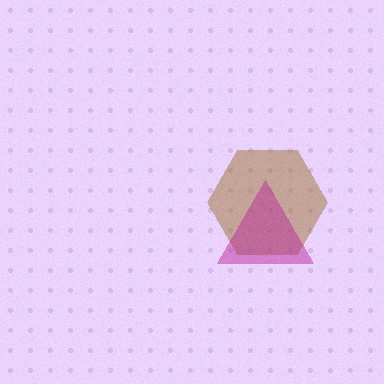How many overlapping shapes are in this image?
There are 2 overlapping shapes in the image.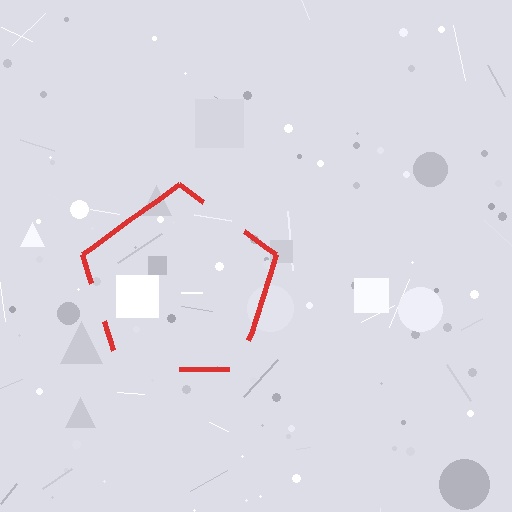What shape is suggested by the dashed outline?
The dashed outline suggests a pentagon.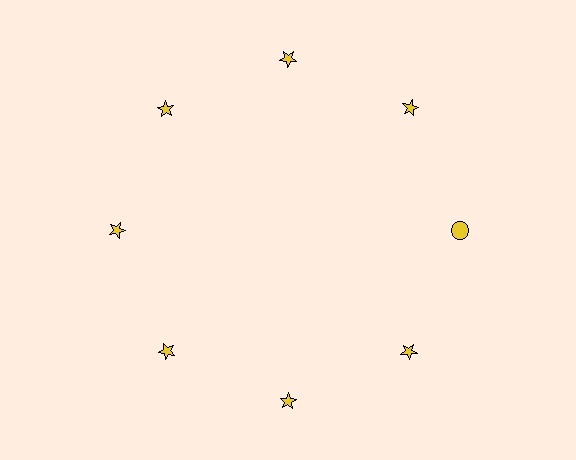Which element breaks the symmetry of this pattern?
The yellow circle at roughly the 3 o'clock position breaks the symmetry. All other shapes are yellow stars.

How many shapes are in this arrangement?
There are 8 shapes arranged in a ring pattern.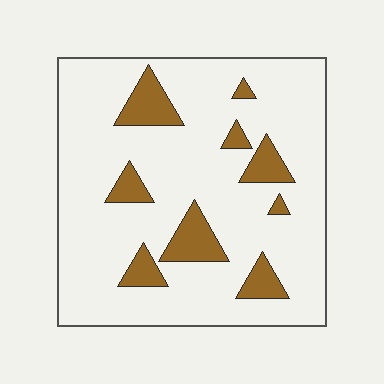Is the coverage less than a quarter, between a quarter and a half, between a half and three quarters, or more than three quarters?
Less than a quarter.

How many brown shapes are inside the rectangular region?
9.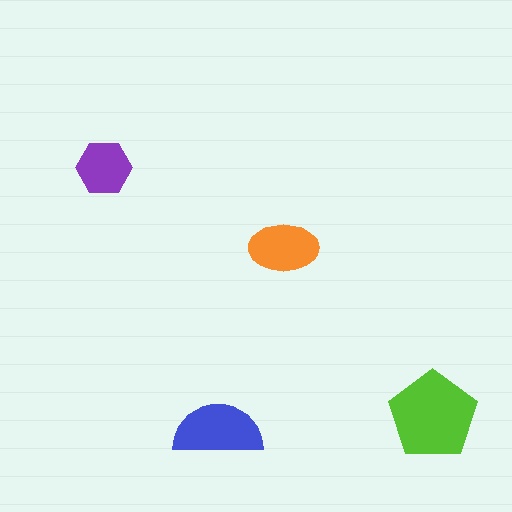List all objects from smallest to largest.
The purple hexagon, the orange ellipse, the blue semicircle, the lime pentagon.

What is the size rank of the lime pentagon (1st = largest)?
1st.